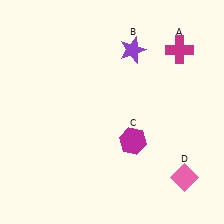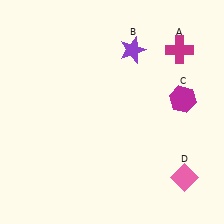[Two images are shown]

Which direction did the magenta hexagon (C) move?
The magenta hexagon (C) moved right.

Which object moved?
The magenta hexagon (C) moved right.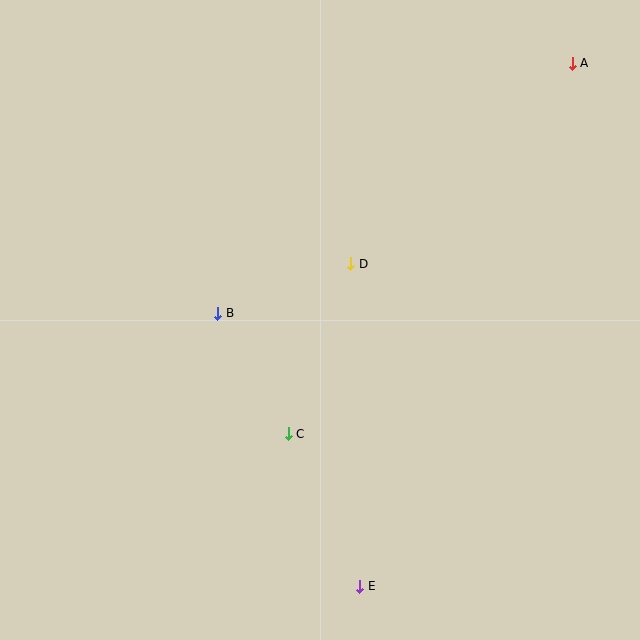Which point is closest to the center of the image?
Point D at (351, 264) is closest to the center.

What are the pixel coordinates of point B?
Point B is at (218, 313).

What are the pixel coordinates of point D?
Point D is at (351, 264).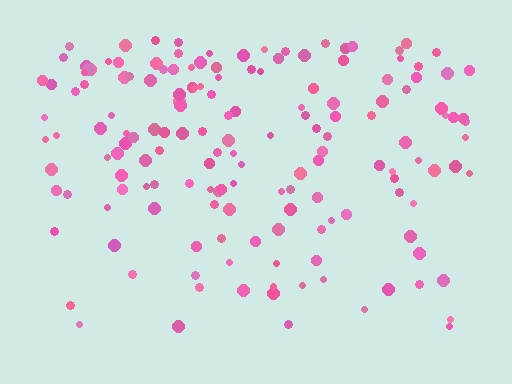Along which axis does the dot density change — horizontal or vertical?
Vertical.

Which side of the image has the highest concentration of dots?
The top.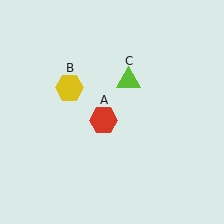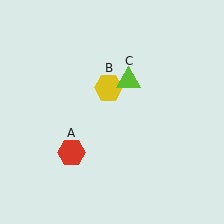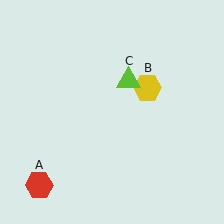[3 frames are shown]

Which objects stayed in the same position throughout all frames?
Lime triangle (object C) remained stationary.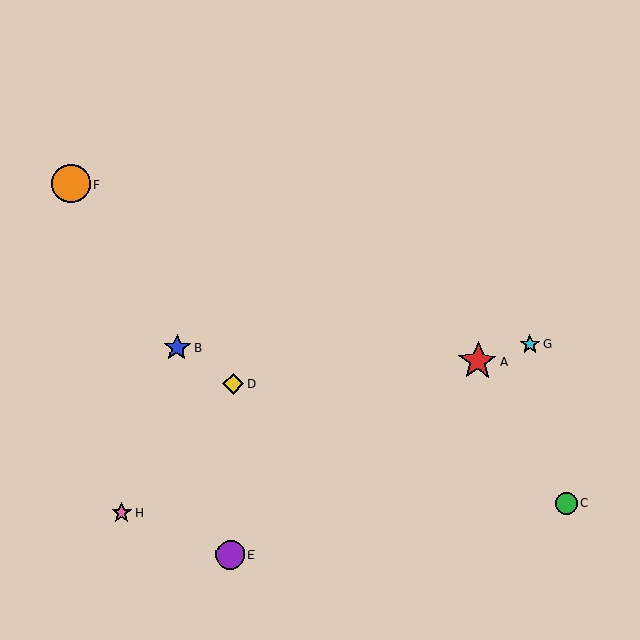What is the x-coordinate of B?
Object B is at x≈177.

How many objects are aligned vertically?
2 objects (D, E) are aligned vertically.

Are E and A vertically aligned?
No, E is at x≈230 and A is at x≈478.